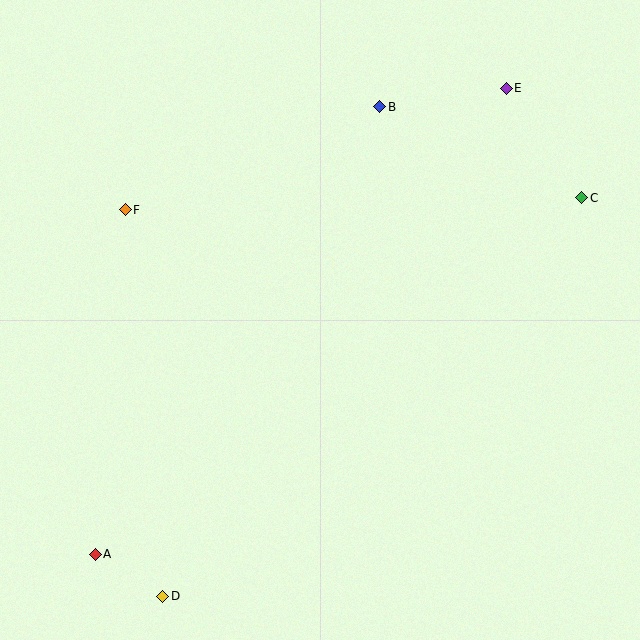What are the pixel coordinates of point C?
Point C is at (582, 198).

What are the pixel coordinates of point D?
Point D is at (163, 596).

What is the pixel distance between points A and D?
The distance between A and D is 79 pixels.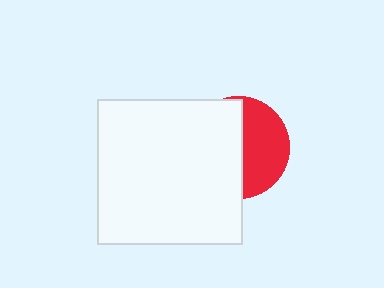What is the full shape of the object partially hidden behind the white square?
The partially hidden object is a red circle.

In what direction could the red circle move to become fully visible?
The red circle could move right. That would shift it out from behind the white square entirely.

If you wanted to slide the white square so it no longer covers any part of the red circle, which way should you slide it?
Slide it left — that is the most direct way to separate the two shapes.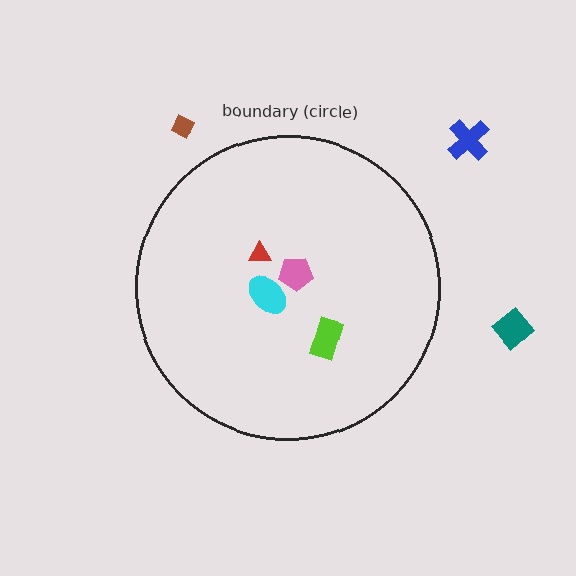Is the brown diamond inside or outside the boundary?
Outside.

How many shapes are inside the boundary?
4 inside, 3 outside.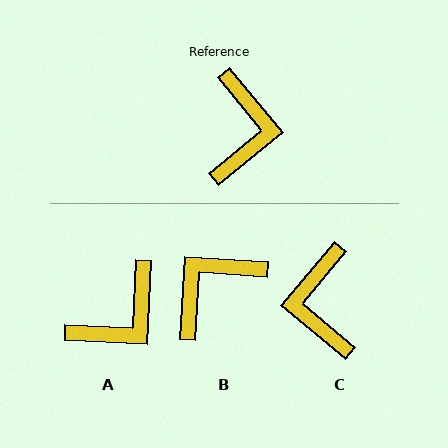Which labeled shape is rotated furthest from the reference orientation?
C, about 169 degrees away.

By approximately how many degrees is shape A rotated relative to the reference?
Approximately 42 degrees clockwise.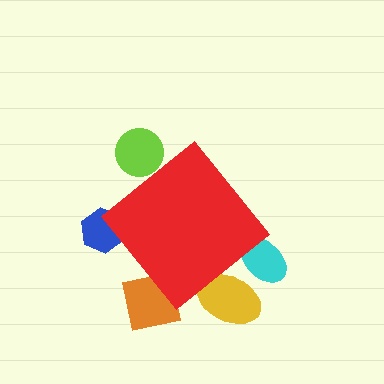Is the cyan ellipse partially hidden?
Yes, the cyan ellipse is partially hidden behind the red diamond.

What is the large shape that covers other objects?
A red diamond.